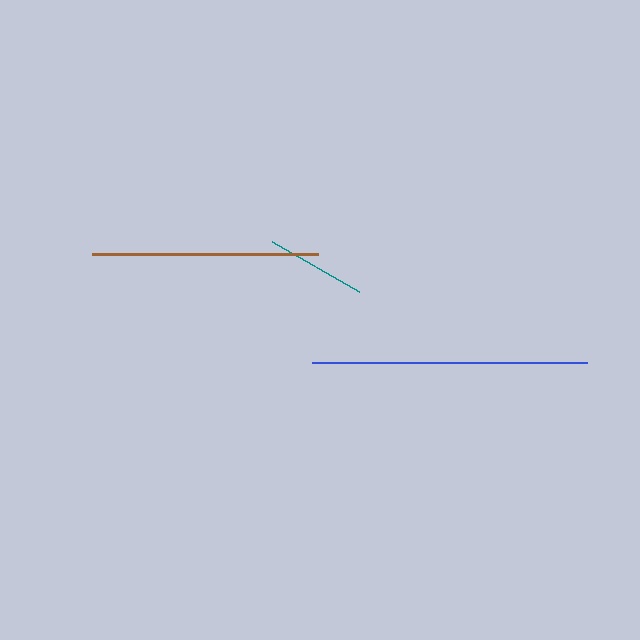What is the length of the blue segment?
The blue segment is approximately 275 pixels long.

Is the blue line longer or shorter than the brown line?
The blue line is longer than the brown line.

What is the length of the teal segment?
The teal segment is approximately 100 pixels long.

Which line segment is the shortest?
The teal line is the shortest at approximately 100 pixels.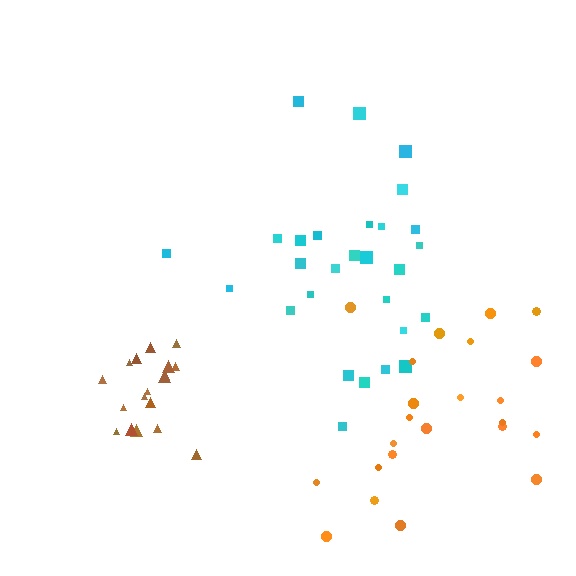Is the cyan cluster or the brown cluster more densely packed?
Brown.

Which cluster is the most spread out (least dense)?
Orange.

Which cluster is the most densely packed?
Brown.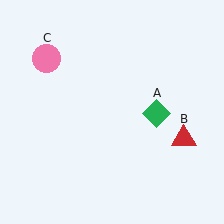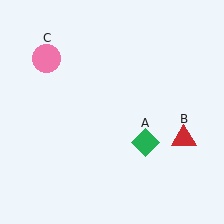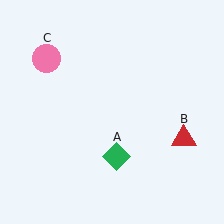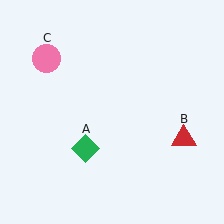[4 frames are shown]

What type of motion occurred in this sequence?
The green diamond (object A) rotated clockwise around the center of the scene.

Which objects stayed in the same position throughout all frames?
Red triangle (object B) and pink circle (object C) remained stationary.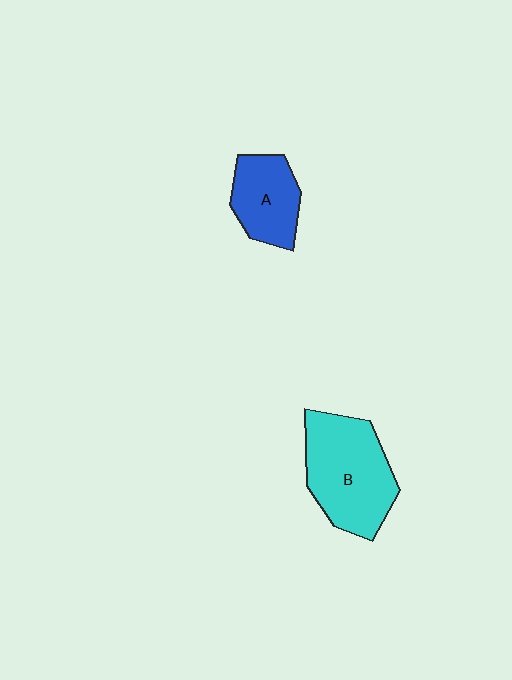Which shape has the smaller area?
Shape A (blue).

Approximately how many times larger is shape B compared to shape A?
Approximately 1.6 times.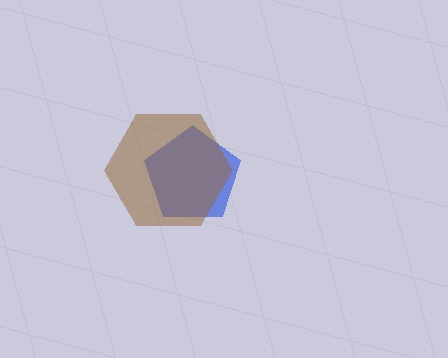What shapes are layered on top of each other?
The layered shapes are: a blue pentagon, a brown hexagon.